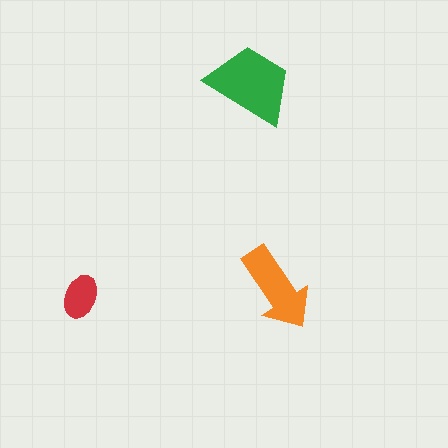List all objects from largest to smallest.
The green trapezoid, the orange arrow, the red ellipse.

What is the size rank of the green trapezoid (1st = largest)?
1st.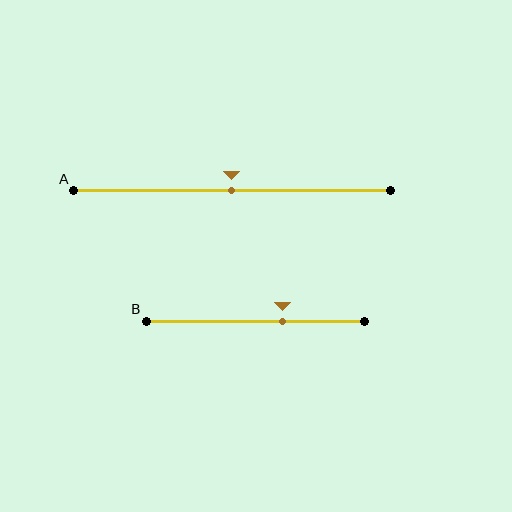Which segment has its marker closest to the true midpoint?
Segment A has its marker closest to the true midpoint.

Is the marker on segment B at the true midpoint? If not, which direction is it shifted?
No, the marker on segment B is shifted to the right by about 12% of the segment length.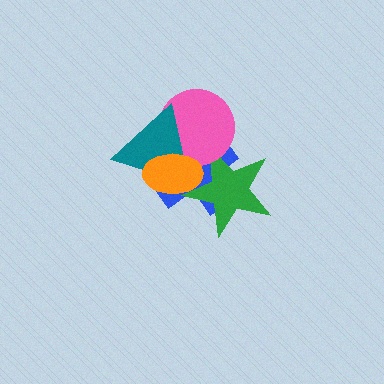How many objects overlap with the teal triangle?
4 objects overlap with the teal triangle.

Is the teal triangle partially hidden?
Yes, it is partially covered by another shape.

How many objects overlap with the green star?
4 objects overlap with the green star.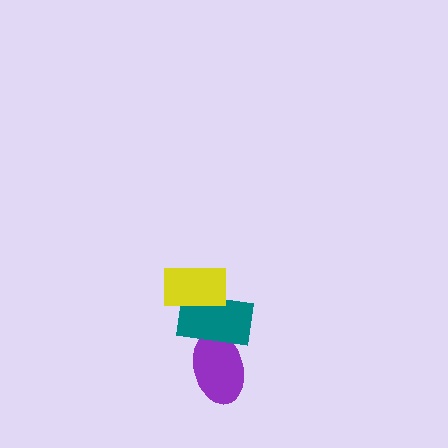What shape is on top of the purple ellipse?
The teal rectangle is on top of the purple ellipse.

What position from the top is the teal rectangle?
The teal rectangle is 2nd from the top.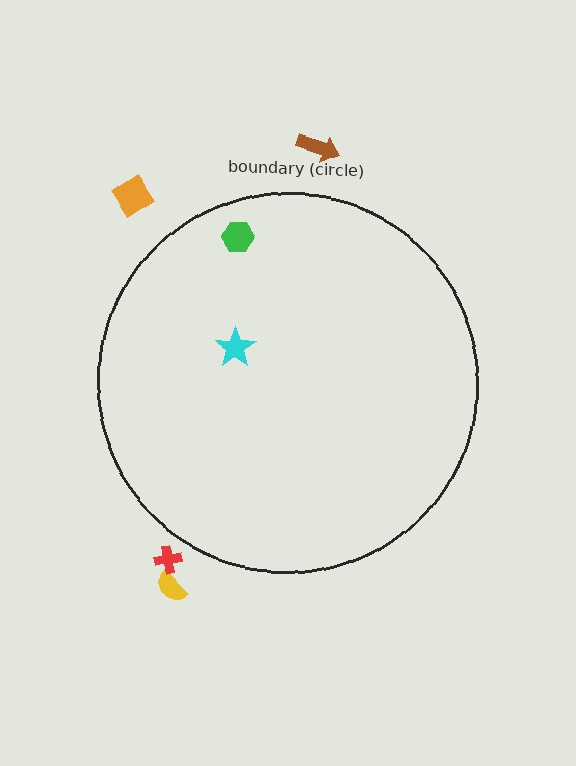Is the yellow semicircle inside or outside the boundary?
Outside.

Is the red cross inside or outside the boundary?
Outside.